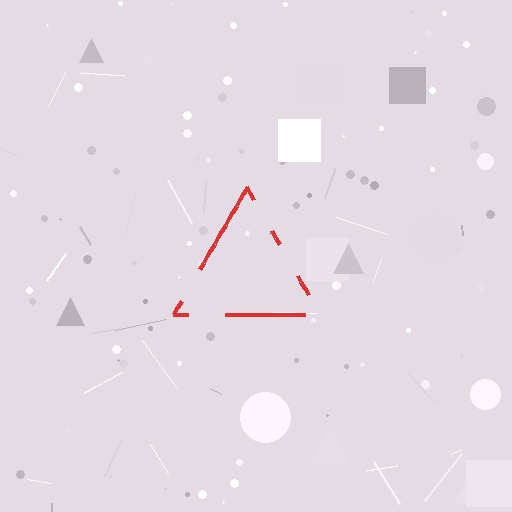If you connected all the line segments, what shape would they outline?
They would outline a triangle.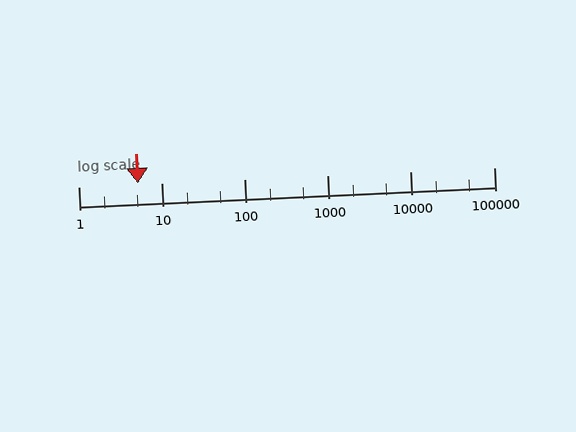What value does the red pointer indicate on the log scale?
The pointer indicates approximately 5.2.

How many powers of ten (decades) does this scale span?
The scale spans 5 decades, from 1 to 100000.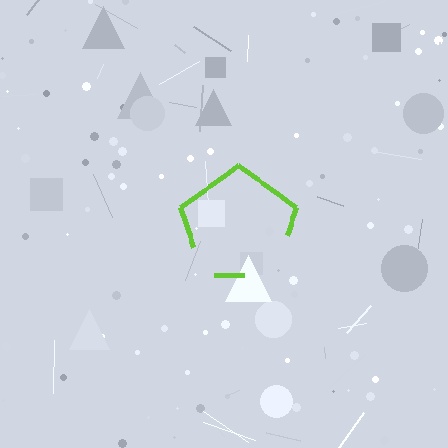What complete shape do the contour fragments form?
The contour fragments form a pentagon.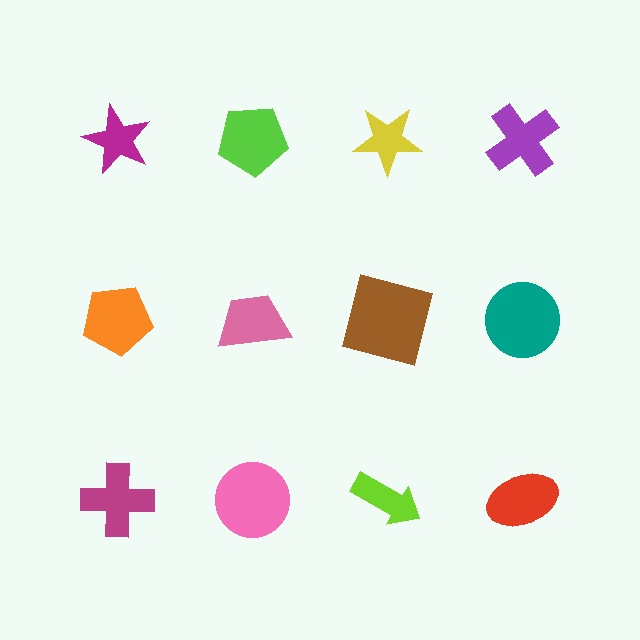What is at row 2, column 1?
An orange pentagon.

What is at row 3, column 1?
A magenta cross.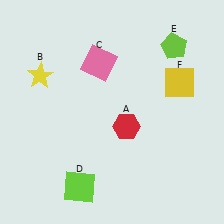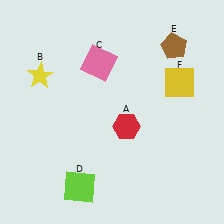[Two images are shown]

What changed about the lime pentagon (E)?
In Image 1, E is lime. In Image 2, it changed to brown.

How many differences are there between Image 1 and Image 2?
There is 1 difference between the two images.